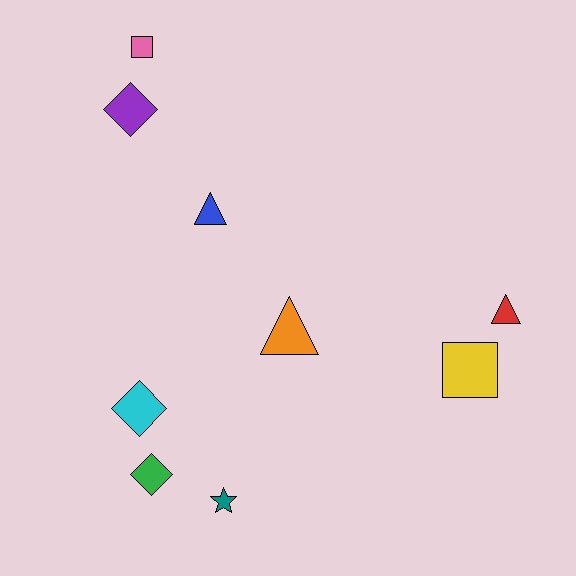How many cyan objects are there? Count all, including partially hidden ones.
There is 1 cyan object.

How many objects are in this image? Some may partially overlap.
There are 9 objects.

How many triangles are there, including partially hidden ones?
There are 3 triangles.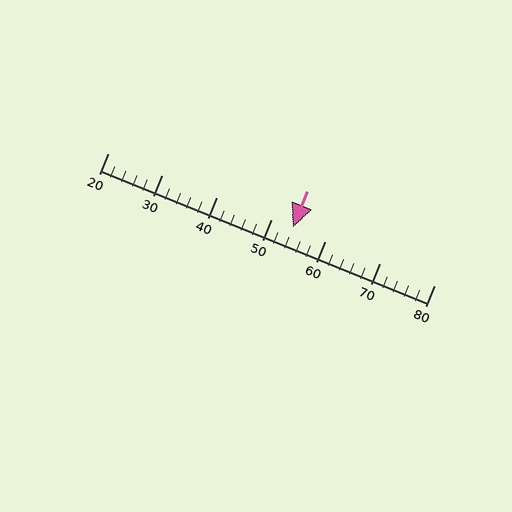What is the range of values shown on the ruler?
The ruler shows values from 20 to 80.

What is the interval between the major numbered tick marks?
The major tick marks are spaced 10 units apart.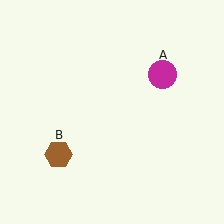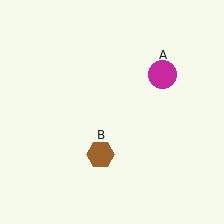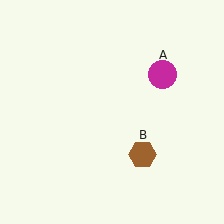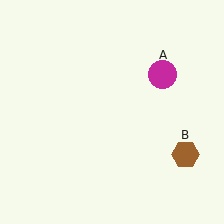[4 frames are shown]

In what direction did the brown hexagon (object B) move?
The brown hexagon (object B) moved right.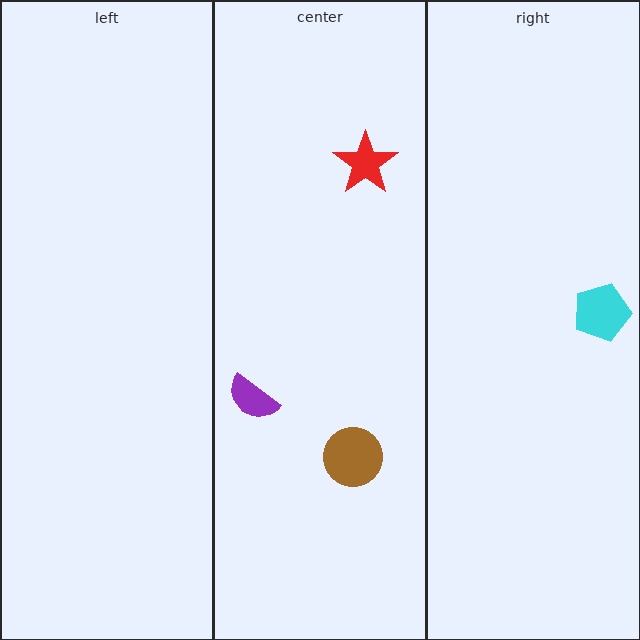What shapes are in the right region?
The cyan pentagon.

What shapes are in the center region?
The red star, the brown circle, the purple semicircle.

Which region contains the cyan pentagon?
The right region.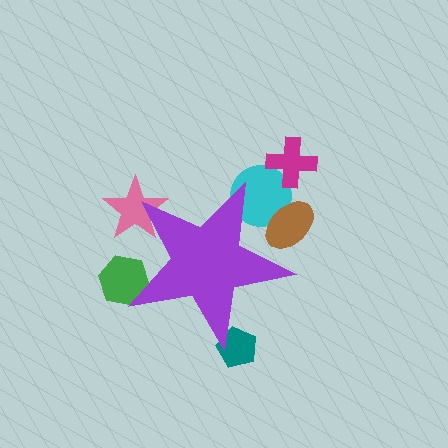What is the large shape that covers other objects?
A purple star.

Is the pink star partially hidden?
Yes, the pink star is partially hidden behind the purple star.